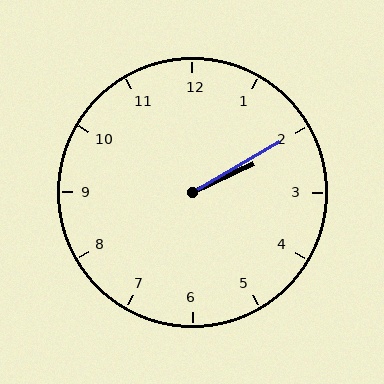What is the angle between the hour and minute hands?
Approximately 5 degrees.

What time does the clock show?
2:10.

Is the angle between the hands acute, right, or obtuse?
It is acute.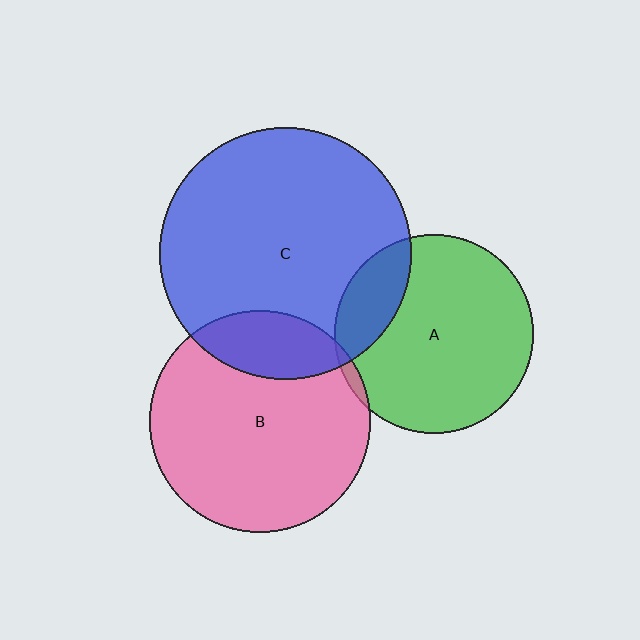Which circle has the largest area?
Circle C (blue).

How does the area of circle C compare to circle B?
Approximately 1.3 times.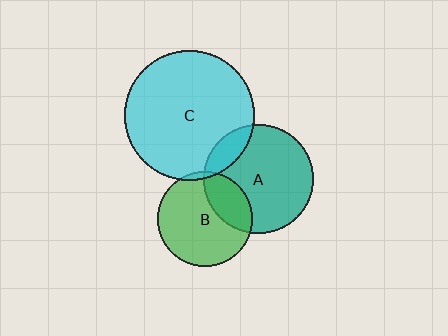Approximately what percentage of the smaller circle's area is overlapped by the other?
Approximately 5%.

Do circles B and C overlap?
Yes.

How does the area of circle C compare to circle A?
Approximately 1.4 times.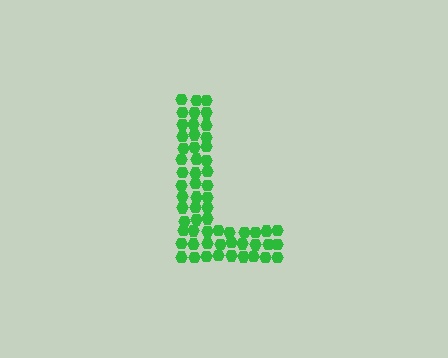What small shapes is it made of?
It is made of small hexagons.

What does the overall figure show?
The overall figure shows the letter L.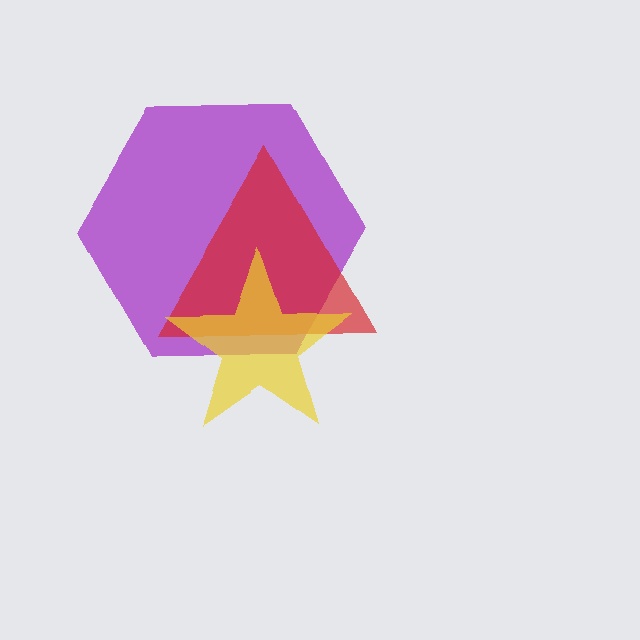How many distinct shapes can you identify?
There are 3 distinct shapes: a purple hexagon, a red triangle, a yellow star.